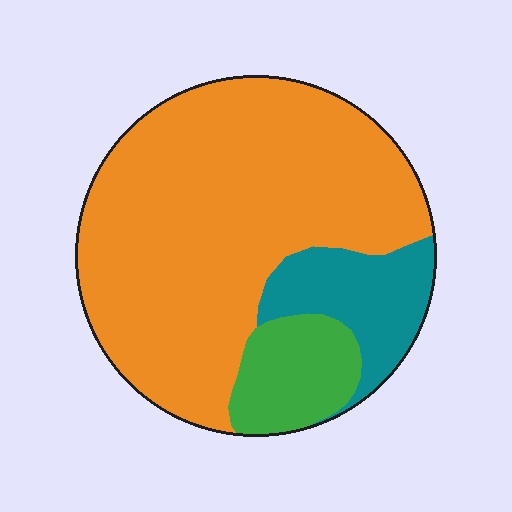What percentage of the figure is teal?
Teal covers 15% of the figure.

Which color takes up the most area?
Orange, at roughly 75%.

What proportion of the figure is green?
Green covers around 10% of the figure.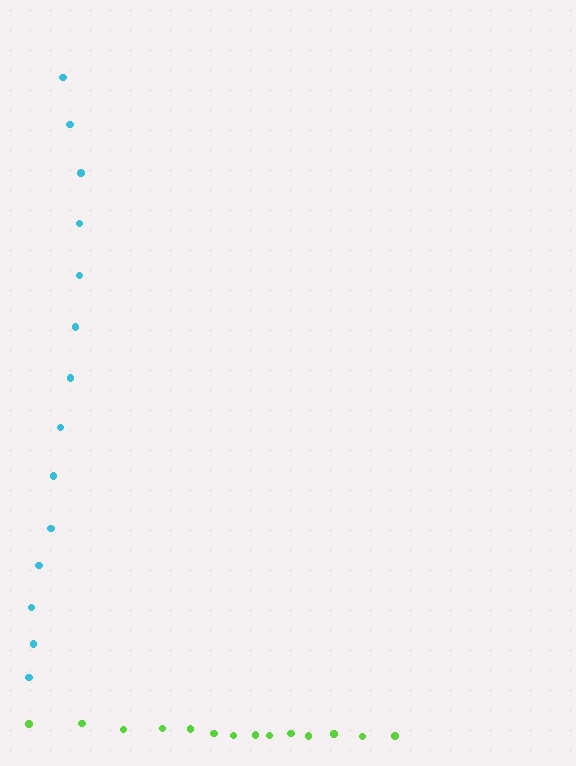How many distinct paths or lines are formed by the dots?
There are 2 distinct paths.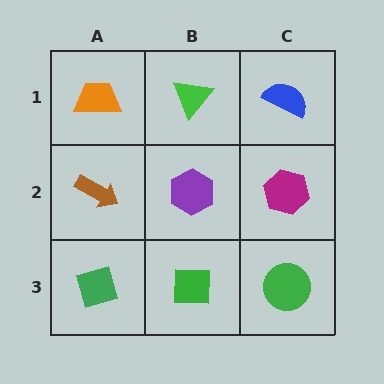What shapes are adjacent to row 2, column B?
A green triangle (row 1, column B), a green square (row 3, column B), a brown arrow (row 2, column A), a magenta hexagon (row 2, column C).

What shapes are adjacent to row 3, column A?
A brown arrow (row 2, column A), a green square (row 3, column B).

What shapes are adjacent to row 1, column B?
A purple hexagon (row 2, column B), an orange trapezoid (row 1, column A), a blue semicircle (row 1, column C).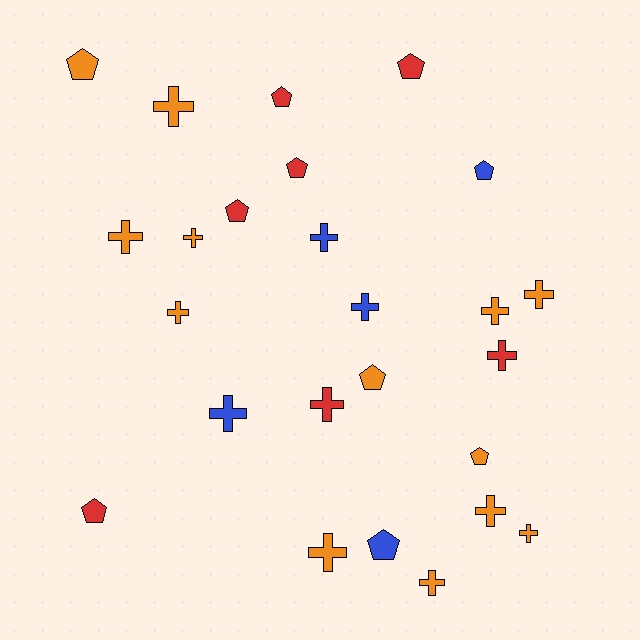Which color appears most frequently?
Orange, with 13 objects.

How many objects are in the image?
There are 25 objects.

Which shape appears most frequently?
Cross, with 15 objects.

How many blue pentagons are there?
There are 2 blue pentagons.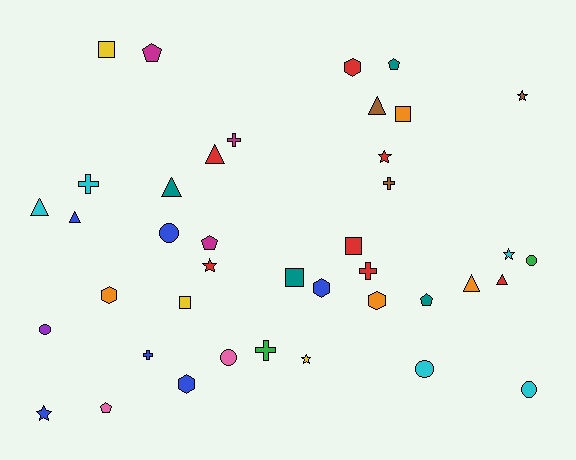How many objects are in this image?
There are 40 objects.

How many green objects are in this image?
There are 2 green objects.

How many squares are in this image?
There are 5 squares.